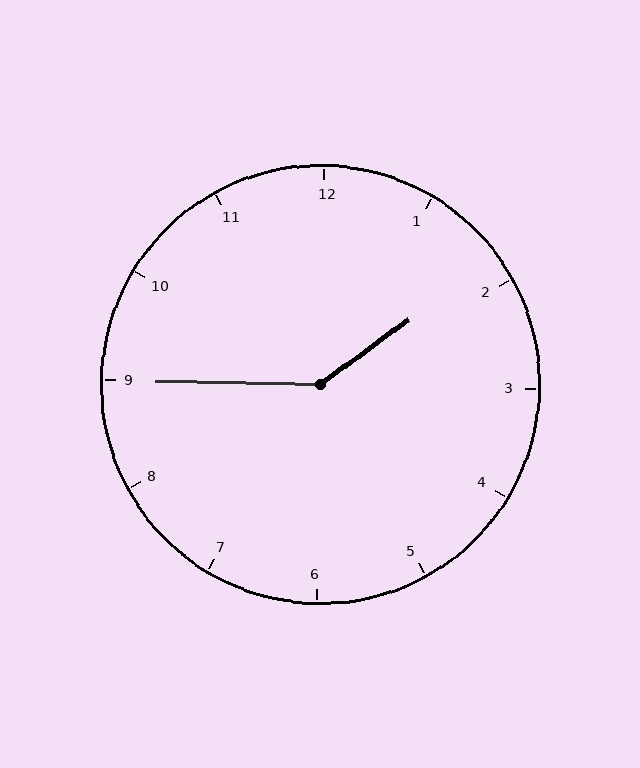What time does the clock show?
1:45.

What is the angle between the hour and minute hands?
Approximately 142 degrees.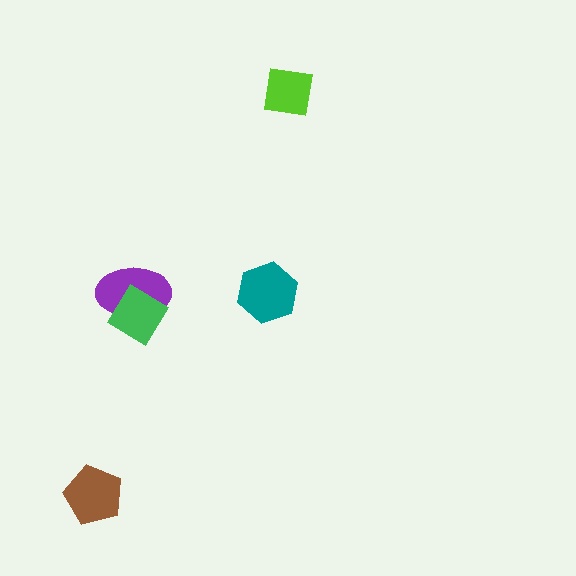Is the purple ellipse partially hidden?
Yes, it is partially covered by another shape.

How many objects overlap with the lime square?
0 objects overlap with the lime square.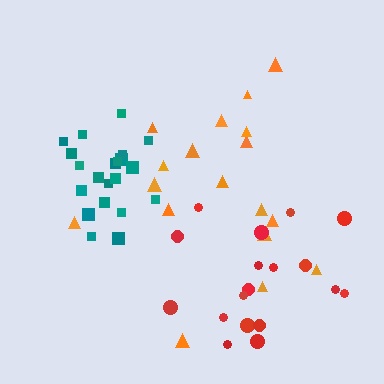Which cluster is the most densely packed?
Teal.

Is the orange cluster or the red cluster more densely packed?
Red.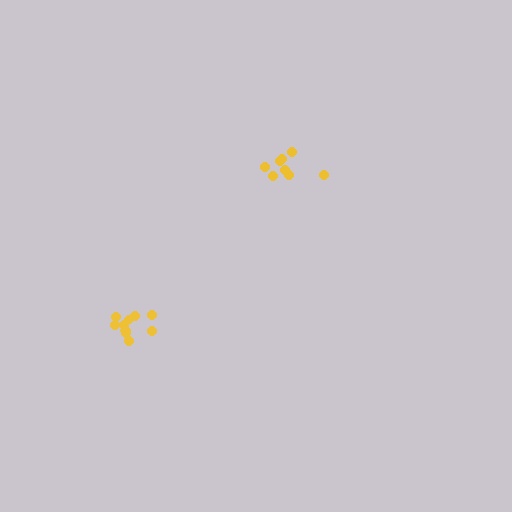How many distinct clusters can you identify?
There are 2 distinct clusters.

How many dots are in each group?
Group 1: 8 dots, Group 2: 11 dots (19 total).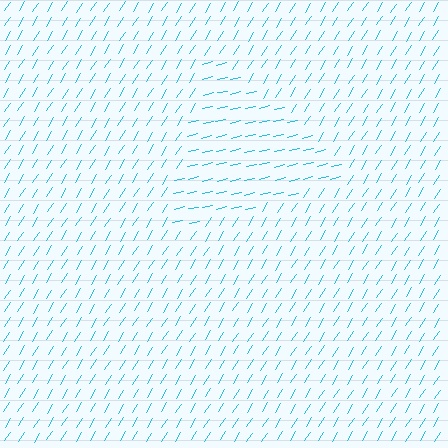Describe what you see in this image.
The image is filled with small cyan line segments. A triangle region in the image has lines oriented differently from the surrounding lines, creating a visible texture boundary.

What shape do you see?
I see a triangle.